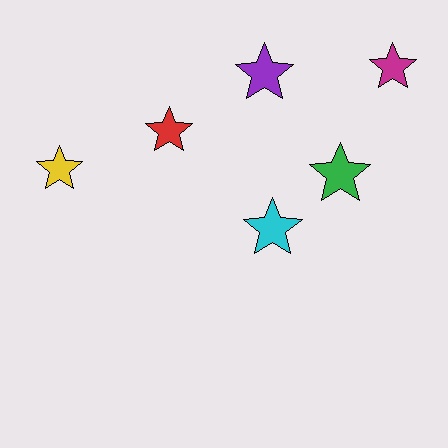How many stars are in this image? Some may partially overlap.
There are 6 stars.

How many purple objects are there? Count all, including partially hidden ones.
There is 1 purple object.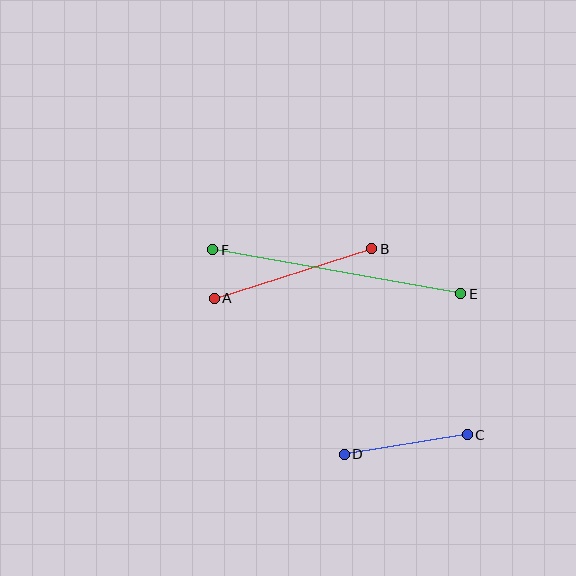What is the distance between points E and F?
The distance is approximately 252 pixels.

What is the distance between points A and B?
The distance is approximately 165 pixels.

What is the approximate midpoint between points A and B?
The midpoint is at approximately (293, 273) pixels.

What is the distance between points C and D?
The distance is approximately 124 pixels.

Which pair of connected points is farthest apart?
Points E and F are farthest apart.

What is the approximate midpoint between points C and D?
The midpoint is at approximately (406, 445) pixels.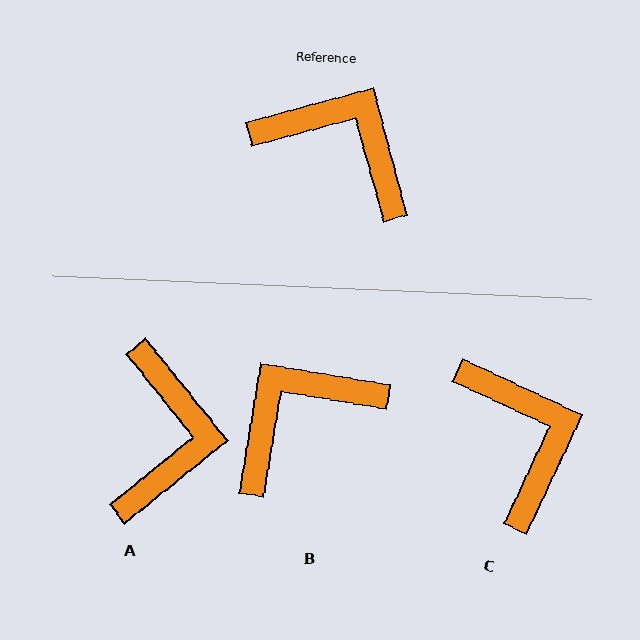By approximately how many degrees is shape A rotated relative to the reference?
Approximately 66 degrees clockwise.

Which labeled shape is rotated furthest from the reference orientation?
A, about 66 degrees away.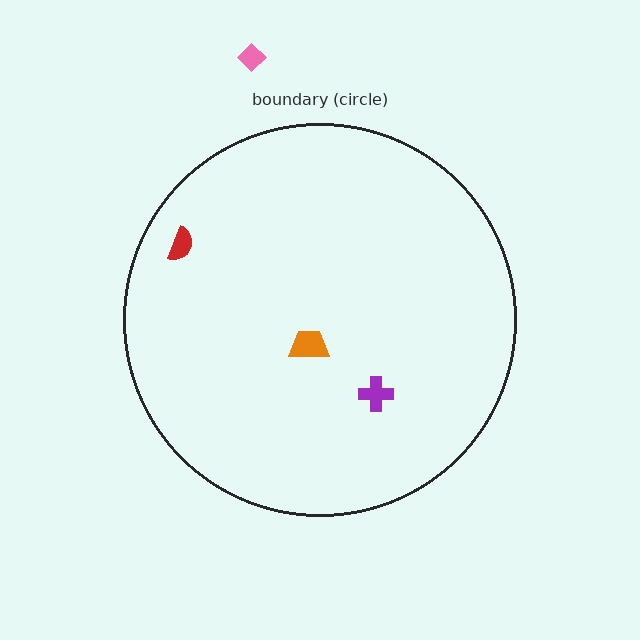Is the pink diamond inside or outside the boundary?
Outside.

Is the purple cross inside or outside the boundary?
Inside.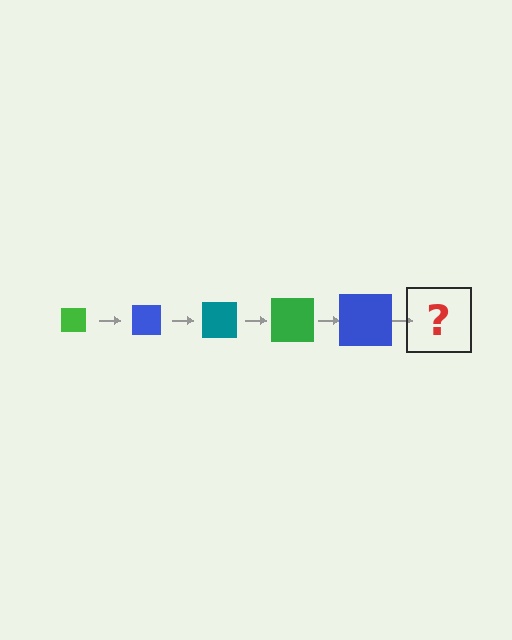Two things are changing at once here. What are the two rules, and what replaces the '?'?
The two rules are that the square grows larger each step and the color cycles through green, blue, and teal. The '?' should be a teal square, larger than the previous one.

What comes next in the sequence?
The next element should be a teal square, larger than the previous one.